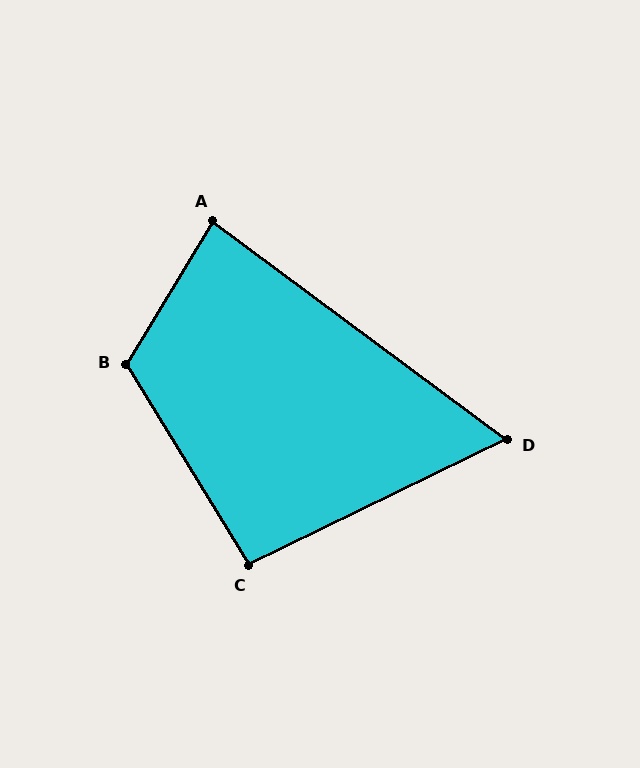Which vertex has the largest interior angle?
B, at approximately 117 degrees.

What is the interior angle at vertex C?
Approximately 95 degrees (obtuse).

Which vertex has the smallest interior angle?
D, at approximately 63 degrees.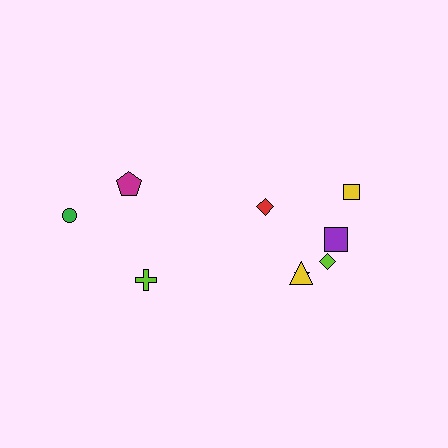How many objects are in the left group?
There are 3 objects.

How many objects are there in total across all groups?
There are 9 objects.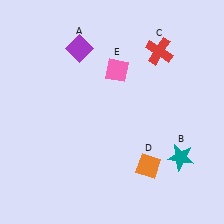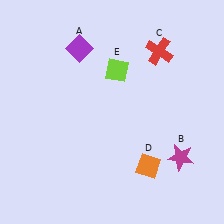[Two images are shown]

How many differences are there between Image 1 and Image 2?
There are 2 differences between the two images.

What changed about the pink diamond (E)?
In Image 1, E is pink. In Image 2, it changed to lime.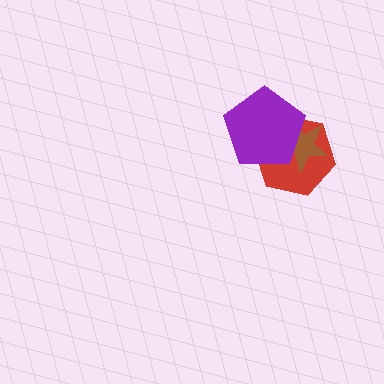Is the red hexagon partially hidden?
Yes, it is partially covered by another shape.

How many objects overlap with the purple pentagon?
2 objects overlap with the purple pentagon.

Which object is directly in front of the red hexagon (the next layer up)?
The brown star is directly in front of the red hexagon.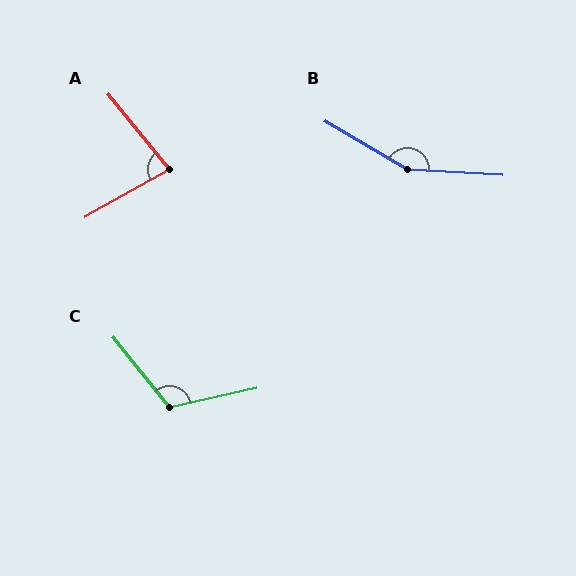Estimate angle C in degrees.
Approximately 117 degrees.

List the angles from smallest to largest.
A (80°), C (117°), B (153°).